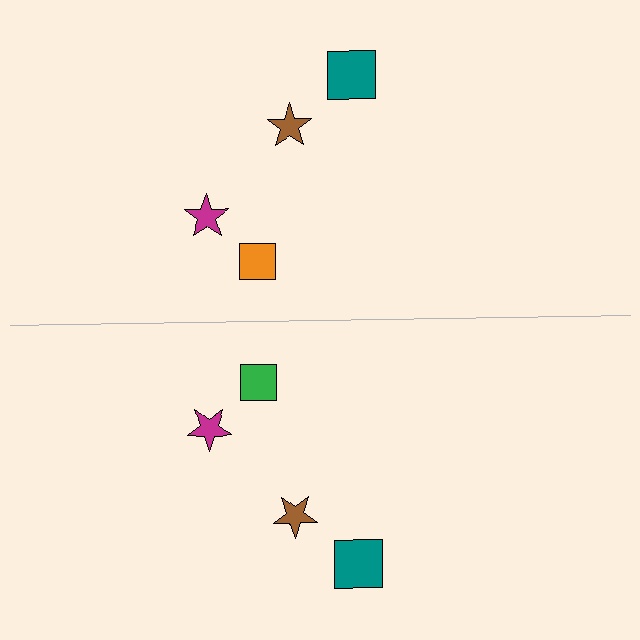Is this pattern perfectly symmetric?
No, the pattern is not perfectly symmetric. The green square on the bottom side breaks the symmetry — its mirror counterpart is orange.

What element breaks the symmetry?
The green square on the bottom side breaks the symmetry — its mirror counterpart is orange.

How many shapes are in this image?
There are 8 shapes in this image.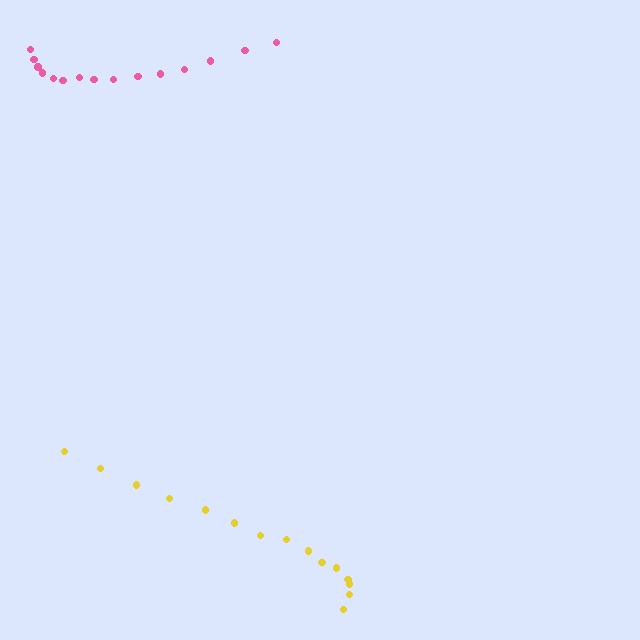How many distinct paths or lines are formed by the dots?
There are 2 distinct paths.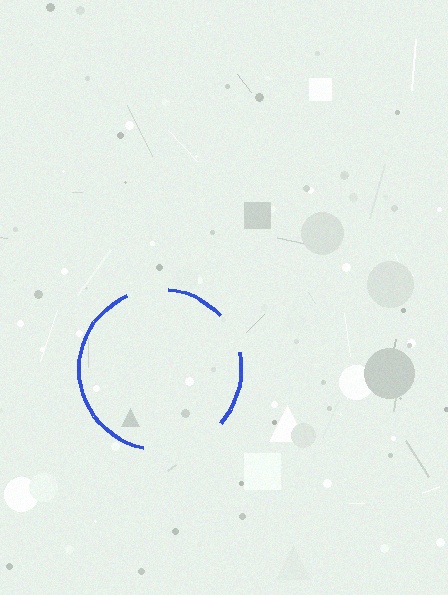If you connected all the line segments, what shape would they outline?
They would outline a circle.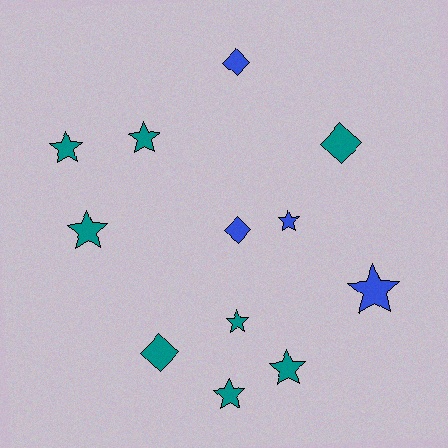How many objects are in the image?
There are 12 objects.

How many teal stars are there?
There are 6 teal stars.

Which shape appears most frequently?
Star, with 8 objects.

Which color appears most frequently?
Teal, with 8 objects.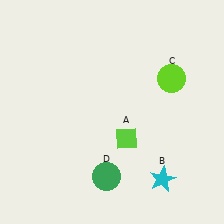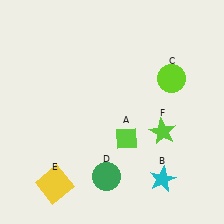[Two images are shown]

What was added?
A yellow square (E), a lime star (F) were added in Image 2.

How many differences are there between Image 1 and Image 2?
There are 2 differences between the two images.